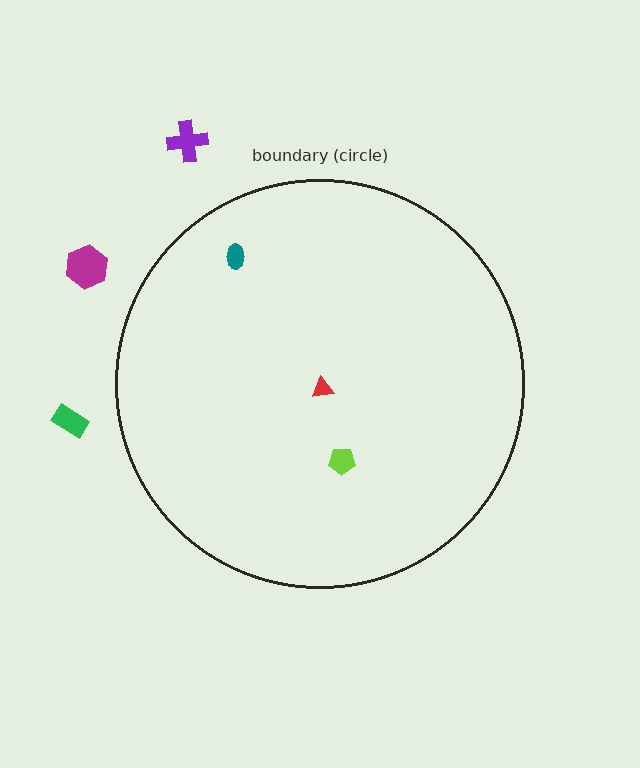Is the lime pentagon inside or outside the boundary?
Inside.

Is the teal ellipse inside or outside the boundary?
Inside.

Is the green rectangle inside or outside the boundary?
Outside.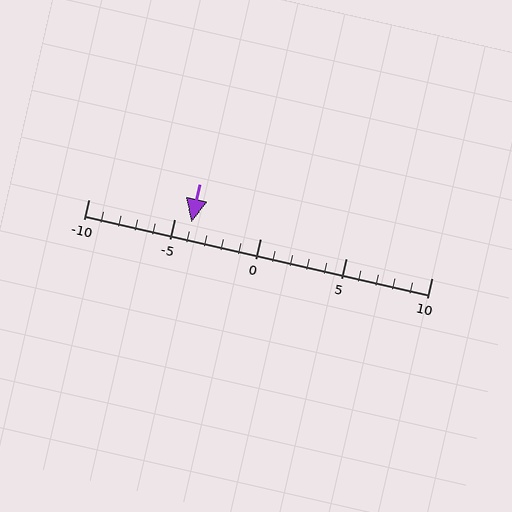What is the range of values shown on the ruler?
The ruler shows values from -10 to 10.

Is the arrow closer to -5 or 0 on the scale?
The arrow is closer to -5.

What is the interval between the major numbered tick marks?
The major tick marks are spaced 5 units apart.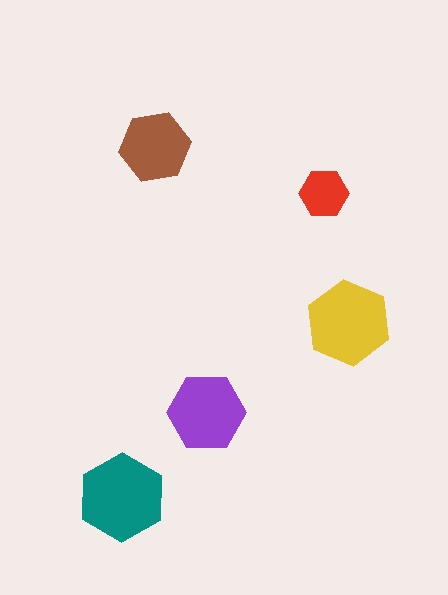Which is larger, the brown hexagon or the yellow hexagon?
The yellow one.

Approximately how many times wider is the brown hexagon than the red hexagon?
About 1.5 times wider.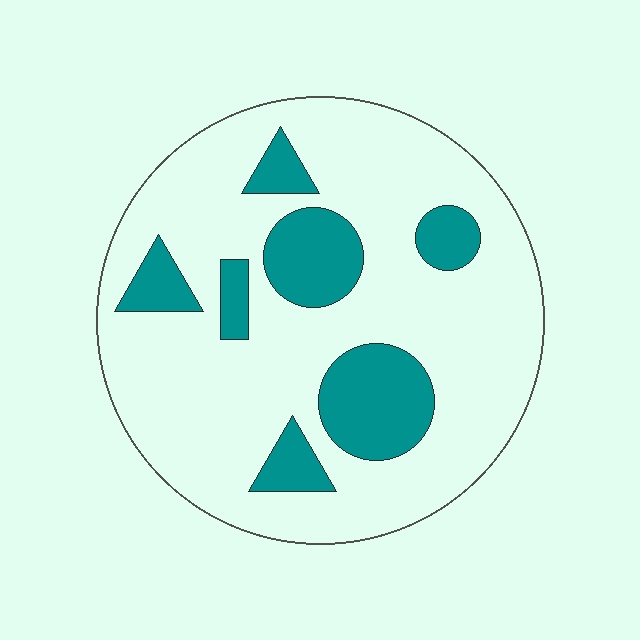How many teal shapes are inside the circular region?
7.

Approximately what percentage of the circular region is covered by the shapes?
Approximately 20%.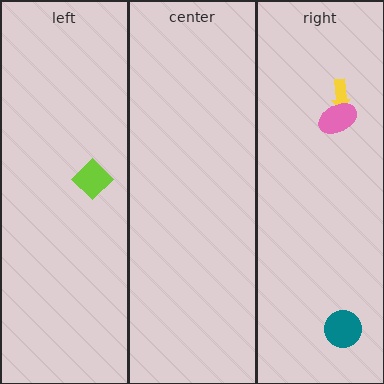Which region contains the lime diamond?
The left region.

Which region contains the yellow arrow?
The right region.